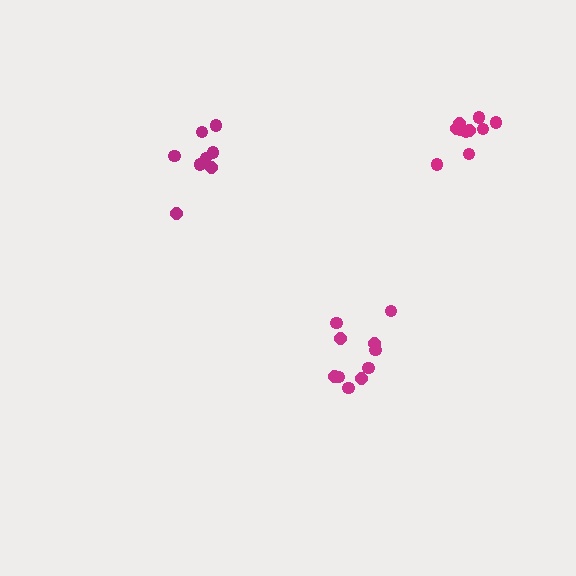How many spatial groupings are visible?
There are 3 spatial groupings.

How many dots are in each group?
Group 1: 10 dots, Group 2: 8 dots, Group 3: 10 dots (28 total).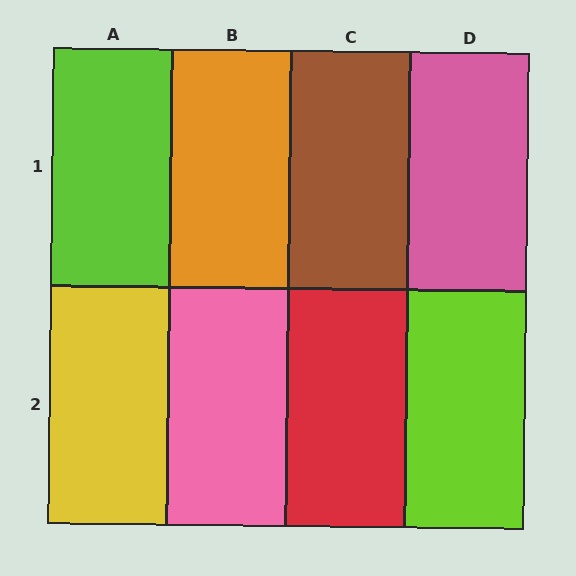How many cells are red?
1 cell is red.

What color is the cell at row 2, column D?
Lime.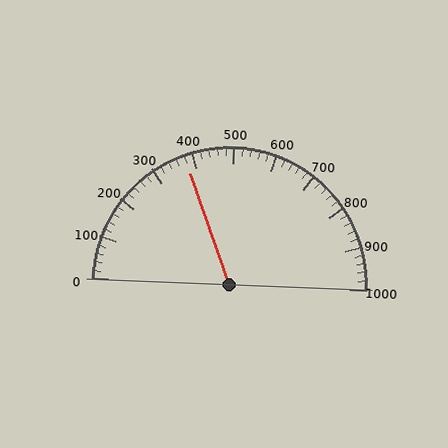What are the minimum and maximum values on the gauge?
The gauge ranges from 0 to 1000.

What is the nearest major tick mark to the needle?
The nearest major tick mark is 400.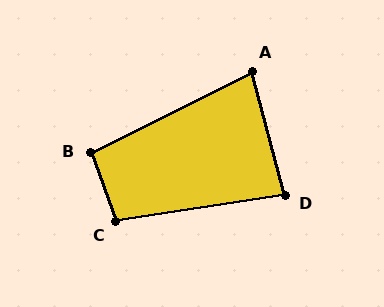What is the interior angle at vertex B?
Approximately 96 degrees (obtuse).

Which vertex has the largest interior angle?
C, at approximately 102 degrees.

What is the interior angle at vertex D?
Approximately 84 degrees (acute).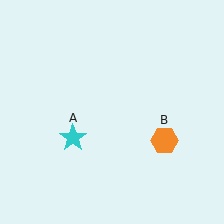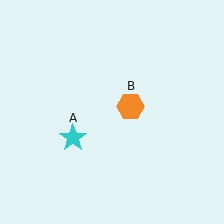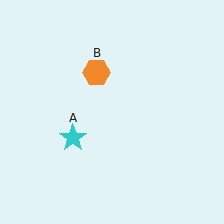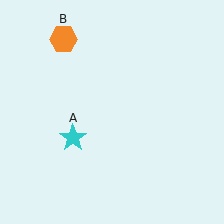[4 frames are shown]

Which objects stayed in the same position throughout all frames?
Cyan star (object A) remained stationary.